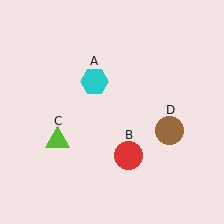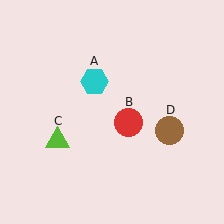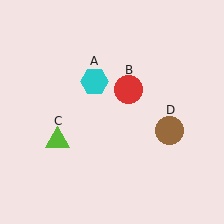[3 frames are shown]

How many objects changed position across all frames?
1 object changed position: red circle (object B).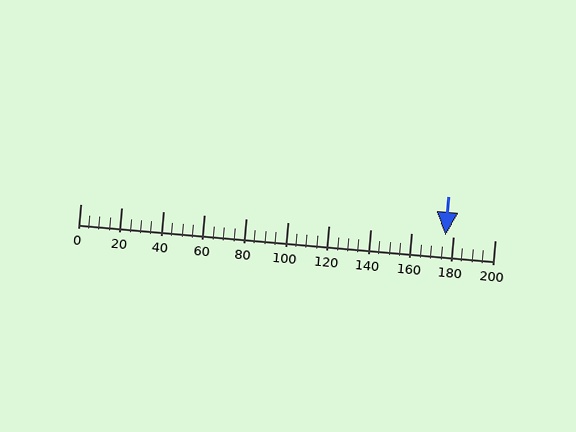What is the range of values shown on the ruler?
The ruler shows values from 0 to 200.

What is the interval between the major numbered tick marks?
The major tick marks are spaced 20 units apart.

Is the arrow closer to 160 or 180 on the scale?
The arrow is closer to 180.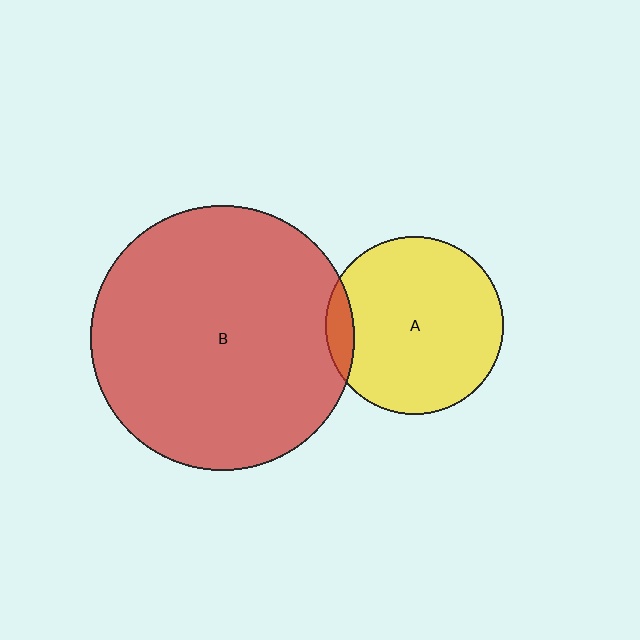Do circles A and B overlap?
Yes.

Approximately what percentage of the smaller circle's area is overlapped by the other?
Approximately 10%.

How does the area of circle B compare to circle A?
Approximately 2.2 times.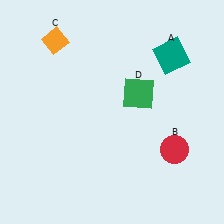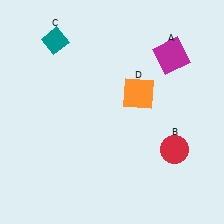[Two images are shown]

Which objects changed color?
A changed from teal to magenta. C changed from orange to teal. D changed from green to orange.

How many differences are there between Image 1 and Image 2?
There are 3 differences between the two images.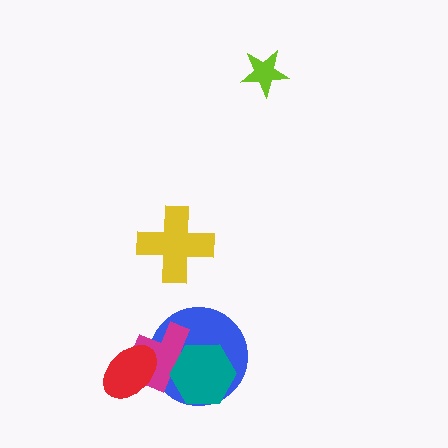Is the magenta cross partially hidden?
Yes, it is partially covered by another shape.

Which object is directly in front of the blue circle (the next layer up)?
The magenta cross is directly in front of the blue circle.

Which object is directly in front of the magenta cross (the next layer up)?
The teal hexagon is directly in front of the magenta cross.